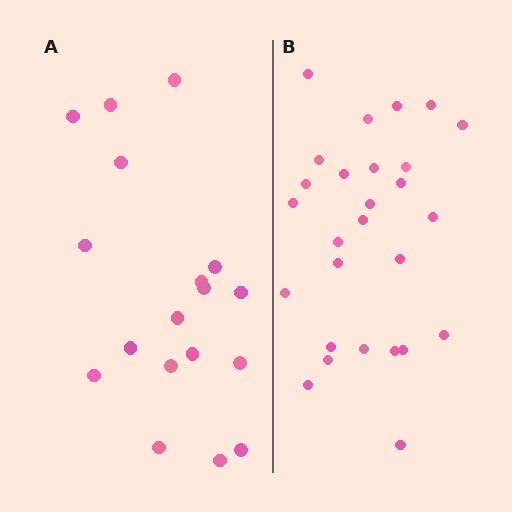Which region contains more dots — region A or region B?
Region B (the right region) has more dots.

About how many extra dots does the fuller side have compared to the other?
Region B has roughly 8 or so more dots than region A.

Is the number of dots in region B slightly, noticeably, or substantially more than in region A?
Region B has substantially more. The ratio is roughly 1.5 to 1.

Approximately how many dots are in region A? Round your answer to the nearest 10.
About 20 dots. (The exact count is 18, which rounds to 20.)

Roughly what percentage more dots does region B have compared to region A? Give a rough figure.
About 50% more.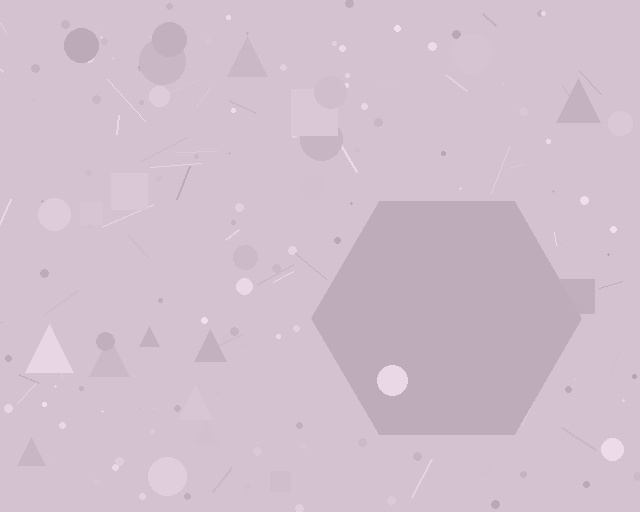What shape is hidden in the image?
A hexagon is hidden in the image.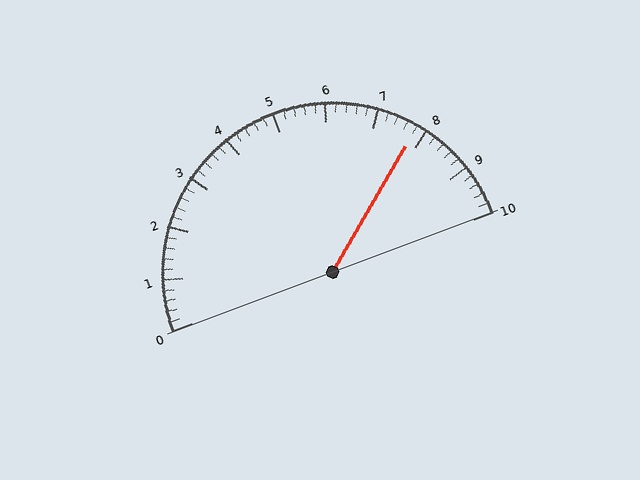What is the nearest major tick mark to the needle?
The nearest major tick mark is 8.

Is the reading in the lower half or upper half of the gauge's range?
The reading is in the upper half of the range (0 to 10).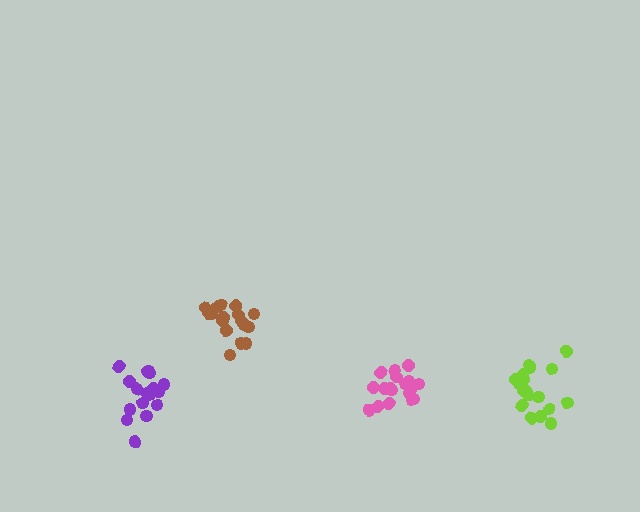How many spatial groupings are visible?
There are 4 spatial groupings.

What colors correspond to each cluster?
The clusters are colored: brown, lime, pink, purple.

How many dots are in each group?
Group 1: 17 dots, Group 2: 19 dots, Group 3: 18 dots, Group 4: 16 dots (70 total).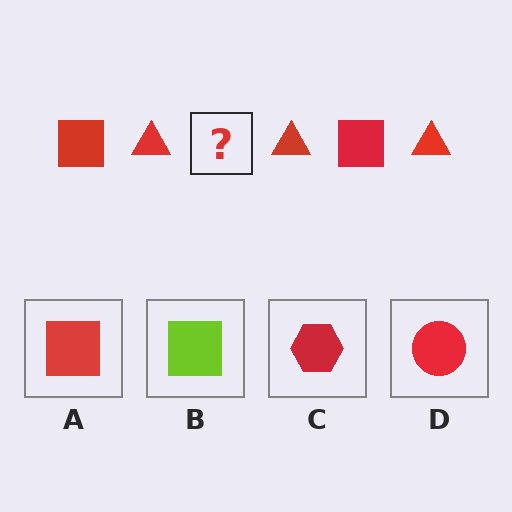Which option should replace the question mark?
Option A.